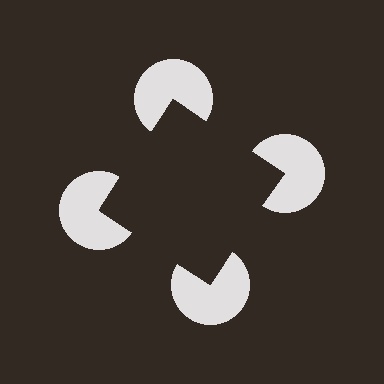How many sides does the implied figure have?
4 sides.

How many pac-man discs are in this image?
There are 4 — one at each vertex of the illusory square.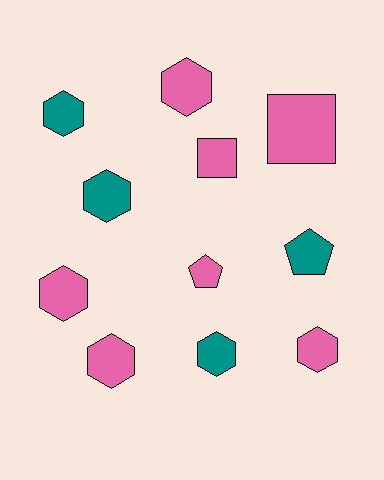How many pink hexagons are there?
There are 4 pink hexagons.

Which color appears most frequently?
Pink, with 7 objects.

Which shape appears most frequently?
Hexagon, with 7 objects.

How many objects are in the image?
There are 11 objects.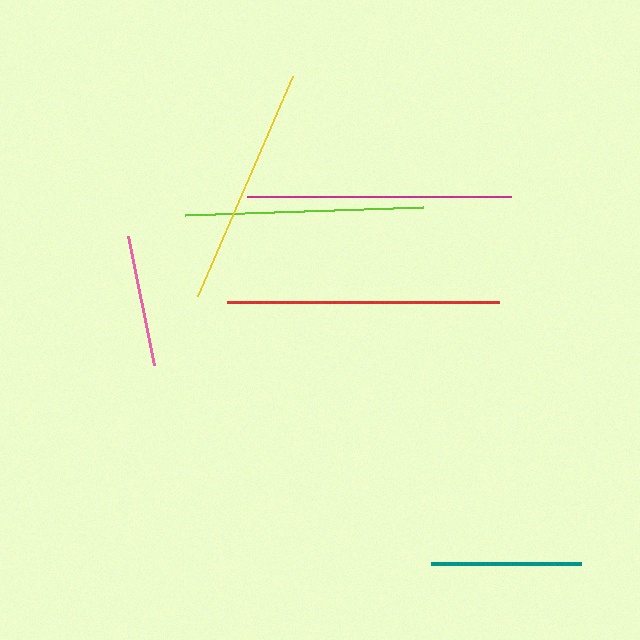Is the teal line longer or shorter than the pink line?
The teal line is longer than the pink line.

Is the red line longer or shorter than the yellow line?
The red line is longer than the yellow line.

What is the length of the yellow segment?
The yellow segment is approximately 240 pixels long.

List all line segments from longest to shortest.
From longest to shortest: red, magenta, yellow, lime, teal, pink.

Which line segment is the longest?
The red line is the longest at approximately 272 pixels.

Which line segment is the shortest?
The pink line is the shortest at approximately 132 pixels.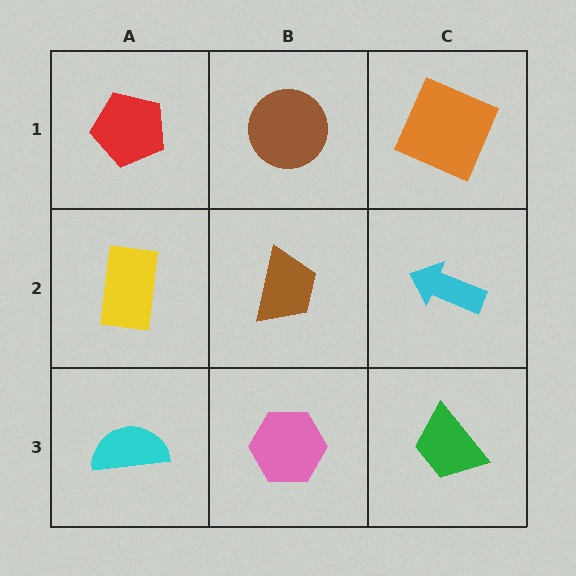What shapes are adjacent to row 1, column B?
A brown trapezoid (row 2, column B), a red pentagon (row 1, column A), an orange square (row 1, column C).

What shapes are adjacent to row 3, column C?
A cyan arrow (row 2, column C), a pink hexagon (row 3, column B).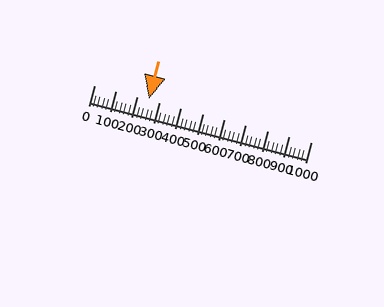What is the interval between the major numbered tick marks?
The major tick marks are spaced 100 units apart.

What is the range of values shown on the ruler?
The ruler shows values from 0 to 1000.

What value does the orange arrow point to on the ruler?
The orange arrow points to approximately 253.